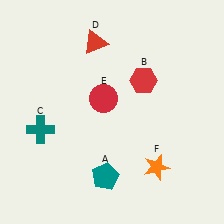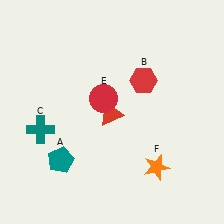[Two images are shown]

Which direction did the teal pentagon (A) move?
The teal pentagon (A) moved left.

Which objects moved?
The objects that moved are: the teal pentagon (A), the red triangle (D).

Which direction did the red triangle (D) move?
The red triangle (D) moved down.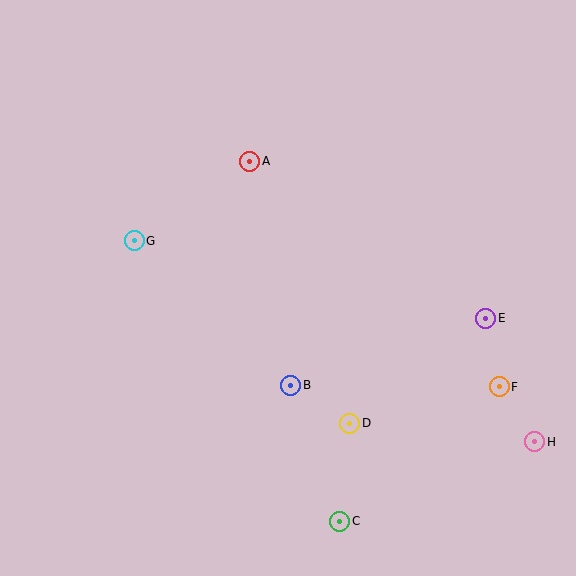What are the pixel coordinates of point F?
Point F is at (499, 387).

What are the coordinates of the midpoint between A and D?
The midpoint between A and D is at (300, 292).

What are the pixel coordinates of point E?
Point E is at (486, 318).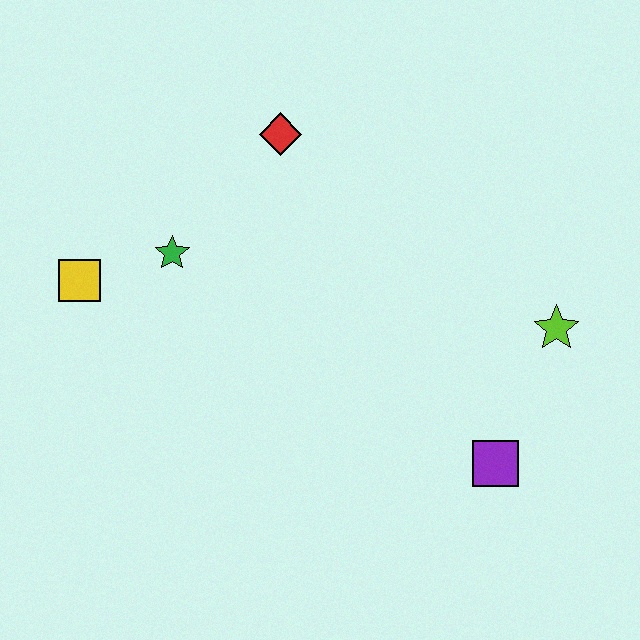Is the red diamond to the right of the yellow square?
Yes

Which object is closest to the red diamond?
The green star is closest to the red diamond.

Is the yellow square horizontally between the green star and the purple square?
No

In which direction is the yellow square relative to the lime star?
The yellow square is to the left of the lime star.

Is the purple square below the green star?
Yes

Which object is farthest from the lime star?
The yellow square is farthest from the lime star.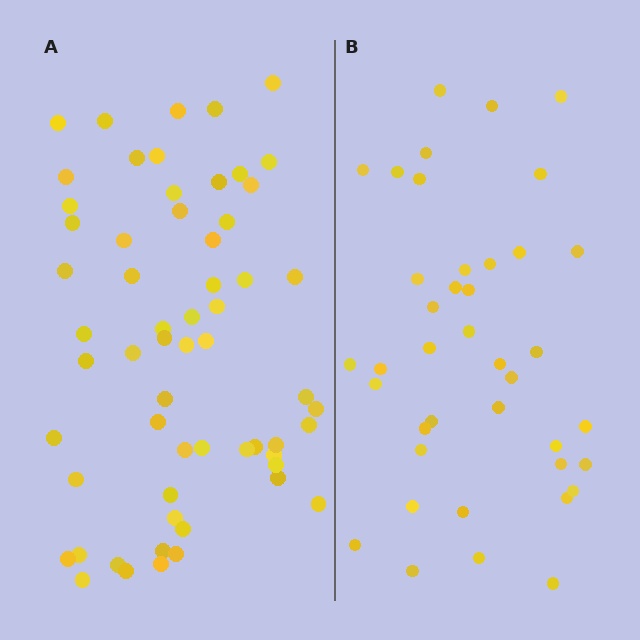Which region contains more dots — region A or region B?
Region A (the left region) has more dots.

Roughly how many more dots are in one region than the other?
Region A has approximately 20 more dots than region B.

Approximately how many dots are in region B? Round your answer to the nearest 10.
About 40 dots.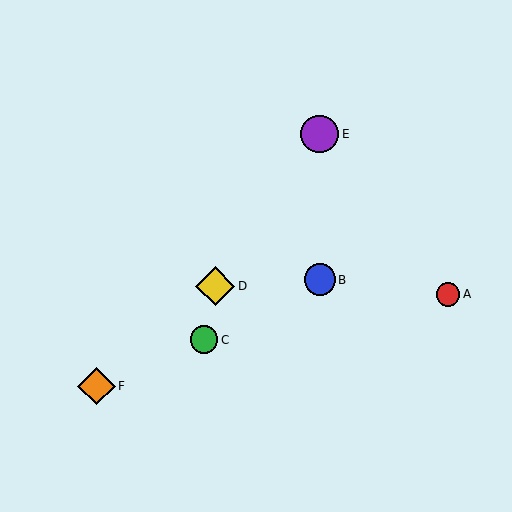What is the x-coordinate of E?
Object E is at x≈320.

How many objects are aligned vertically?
2 objects (B, E) are aligned vertically.